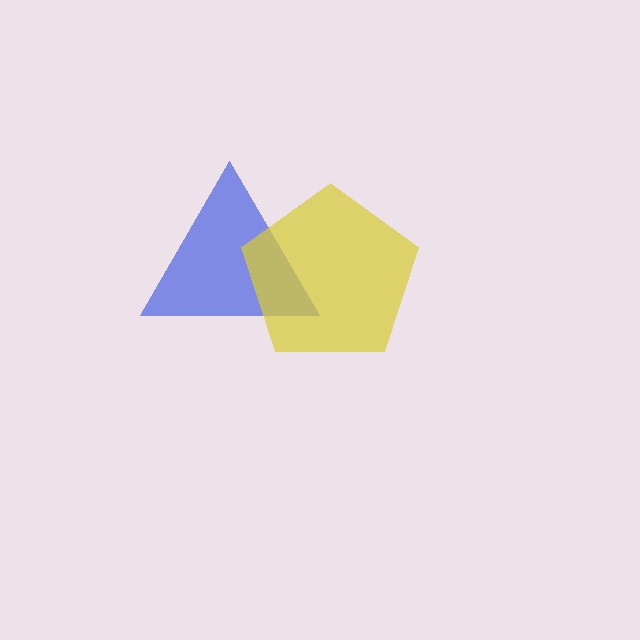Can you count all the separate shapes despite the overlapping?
Yes, there are 2 separate shapes.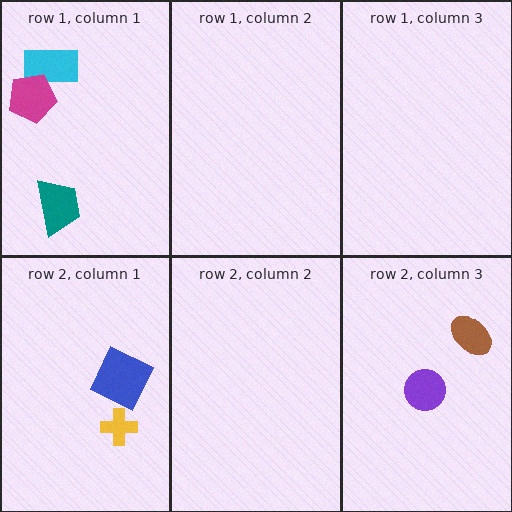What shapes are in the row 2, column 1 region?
The yellow cross, the blue square.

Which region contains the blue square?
The row 2, column 1 region.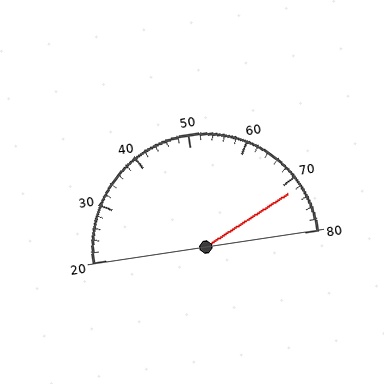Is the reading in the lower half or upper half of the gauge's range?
The reading is in the upper half of the range (20 to 80).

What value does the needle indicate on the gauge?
The needle indicates approximately 72.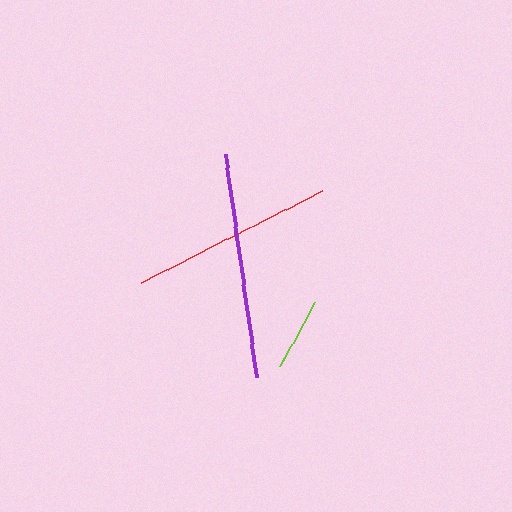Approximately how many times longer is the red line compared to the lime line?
The red line is approximately 2.8 times the length of the lime line.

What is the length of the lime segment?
The lime segment is approximately 74 pixels long.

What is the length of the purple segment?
The purple segment is approximately 224 pixels long.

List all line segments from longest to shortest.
From longest to shortest: purple, red, lime.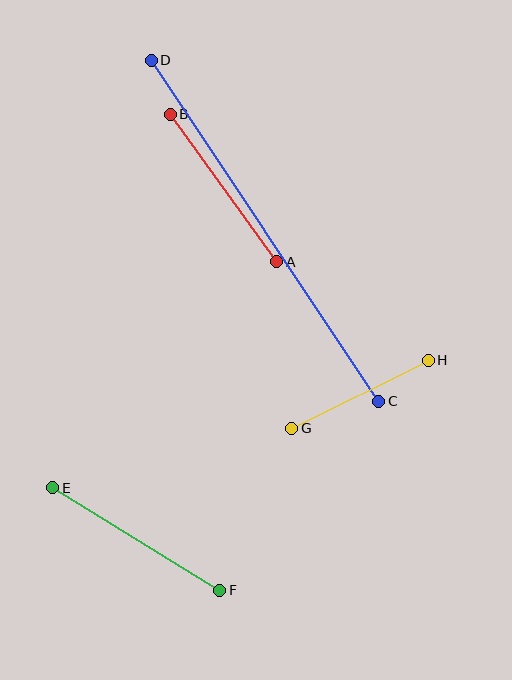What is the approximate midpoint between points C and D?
The midpoint is at approximately (265, 231) pixels.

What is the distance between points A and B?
The distance is approximately 182 pixels.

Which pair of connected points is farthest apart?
Points C and D are farthest apart.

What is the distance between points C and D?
The distance is approximately 410 pixels.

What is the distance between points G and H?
The distance is approximately 153 pixels.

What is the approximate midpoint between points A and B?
The midpoint is at approximately (223, 188) pixels.